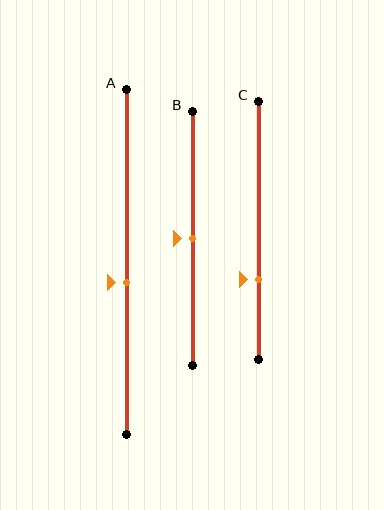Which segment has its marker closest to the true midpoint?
Segment B has its marker closest to the true midpoint.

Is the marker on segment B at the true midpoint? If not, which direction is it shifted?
Yes, the marker on segment B is at the true midpoint.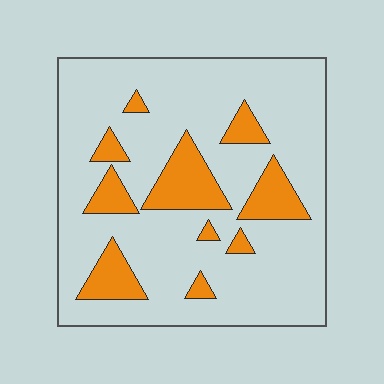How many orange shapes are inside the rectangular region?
10.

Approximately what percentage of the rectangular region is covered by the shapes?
Approximately 20%.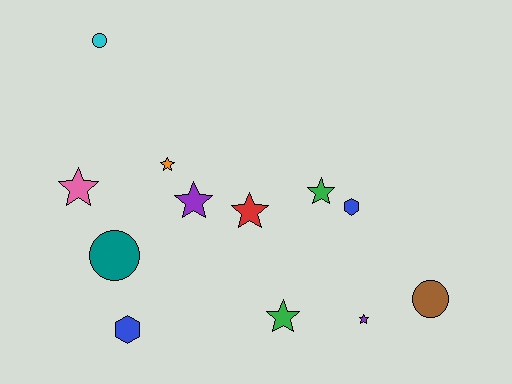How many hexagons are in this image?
There are 2 hexagons.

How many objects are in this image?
There are 12 objects.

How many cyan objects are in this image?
There is 1 cyan object.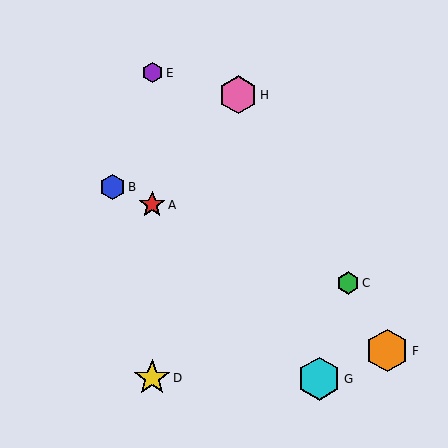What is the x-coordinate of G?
Object G is at x≈319.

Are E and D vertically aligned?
Yes, both are at x≈152.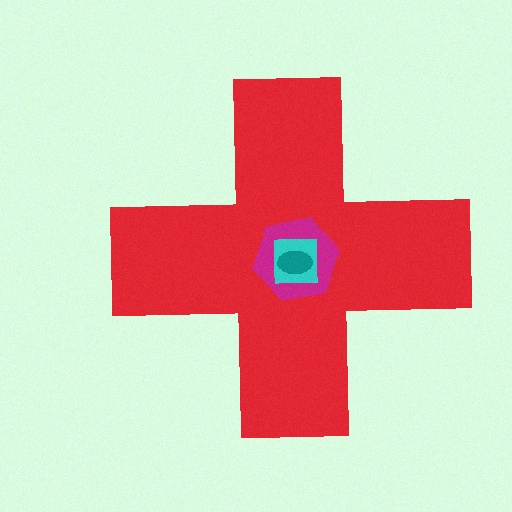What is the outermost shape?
The red cross.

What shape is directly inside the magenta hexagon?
The cyan square.